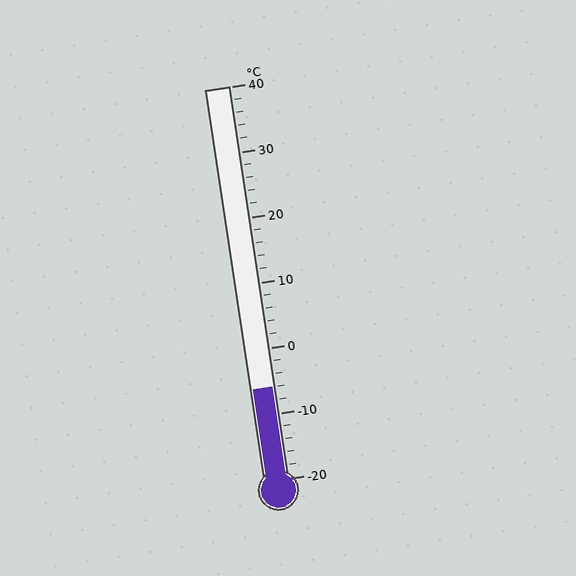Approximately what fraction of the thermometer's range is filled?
The thermometer is filled to approximately 25% of its range.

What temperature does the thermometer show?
The thermometer shows approximately -6°C.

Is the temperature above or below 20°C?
The temperature is below 20°C.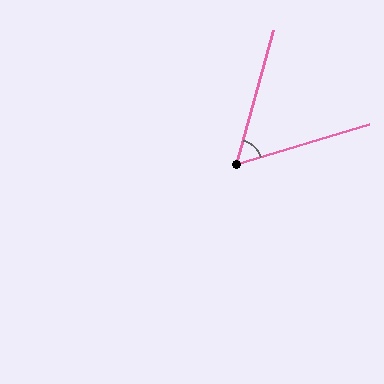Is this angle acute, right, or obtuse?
It is acute.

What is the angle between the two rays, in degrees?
Approximately 58 degrees.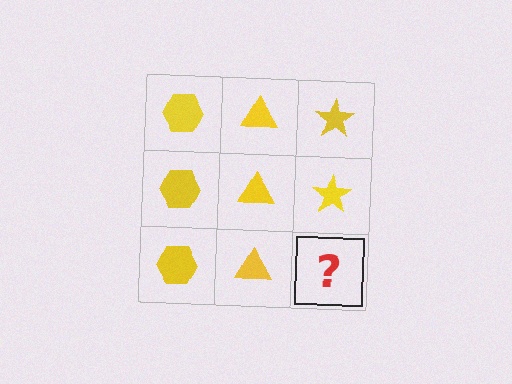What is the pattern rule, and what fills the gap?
The rule is that each column has a consistent shape. The gap should be filled with a yellow star.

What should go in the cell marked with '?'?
The missing cell should contain a yellow star.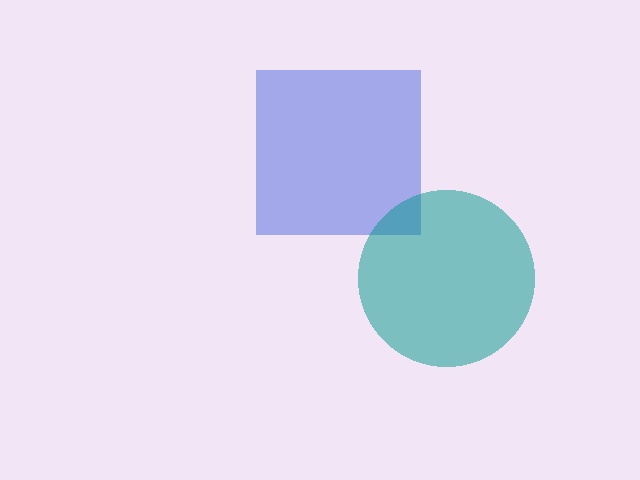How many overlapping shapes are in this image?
There are 2 overlapping shapes in the image.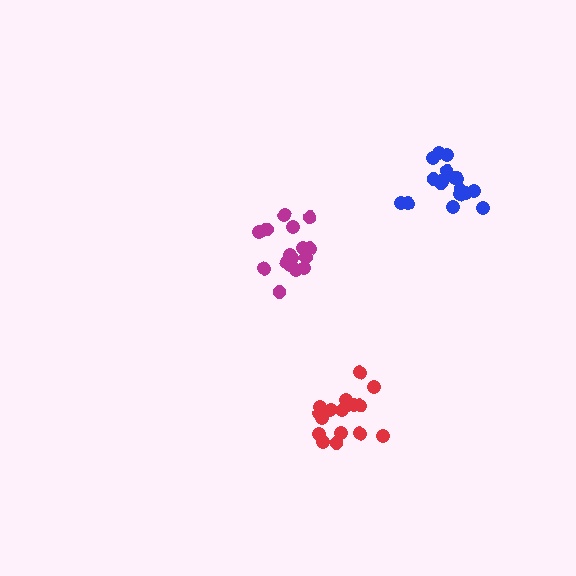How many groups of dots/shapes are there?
There are 3 groups.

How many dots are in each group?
Group 1: 16 dots, Group 2: 16 dots, Group 3: 17 dots (49 total).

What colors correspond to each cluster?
The clusters are colored: red, magenta, blue.